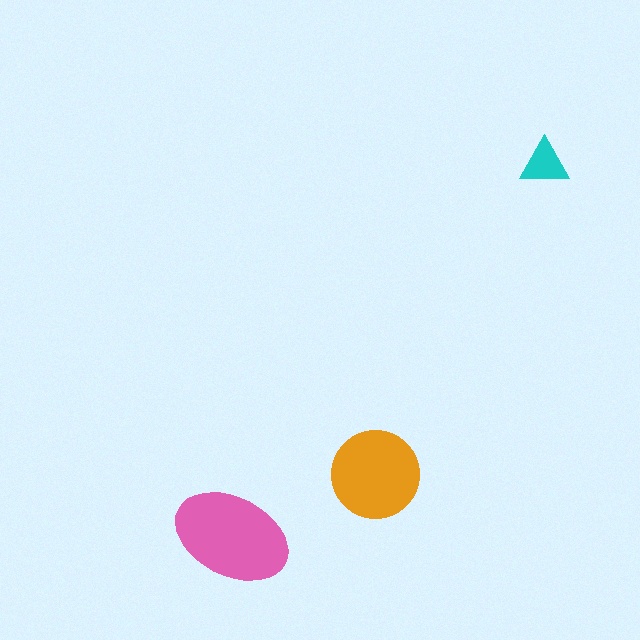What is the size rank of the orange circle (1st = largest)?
2nd.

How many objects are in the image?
There are 3 objects in the image.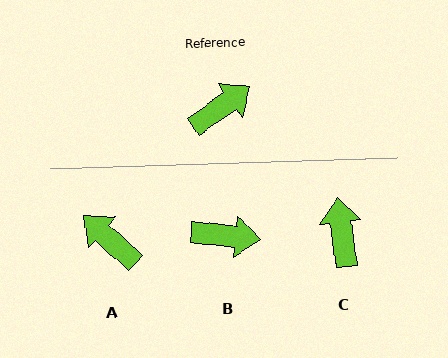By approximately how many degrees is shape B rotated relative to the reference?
Approximately 41 degrees clockwise.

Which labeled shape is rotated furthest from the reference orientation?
A, about 102 degrees away.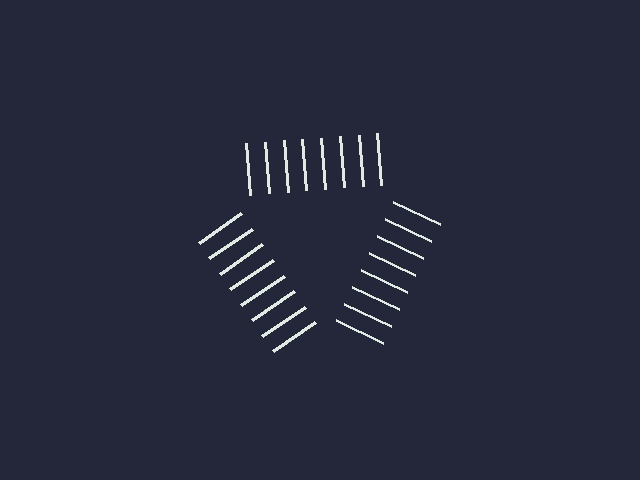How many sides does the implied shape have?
3 sides — the line-ends trace a triangle.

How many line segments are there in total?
24 — 8 along each of the 3 edges.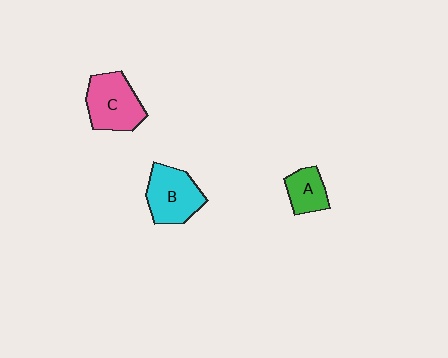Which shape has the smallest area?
Shape A (green).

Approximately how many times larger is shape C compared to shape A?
Approximately 1.7 times.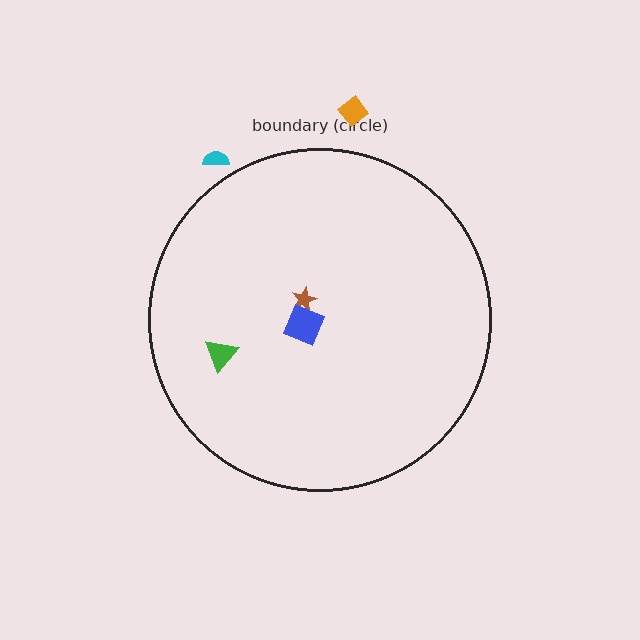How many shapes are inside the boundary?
3 inside, 2 outside.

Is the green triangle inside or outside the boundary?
Inside.